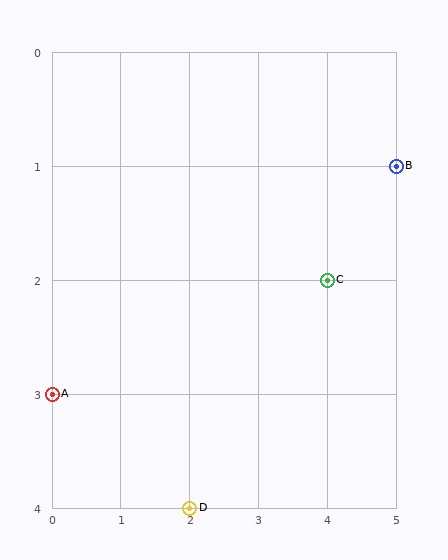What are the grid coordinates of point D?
Point D is at grid coordinates (2, 4).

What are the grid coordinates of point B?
Point B is at grid coordinates (5, 1).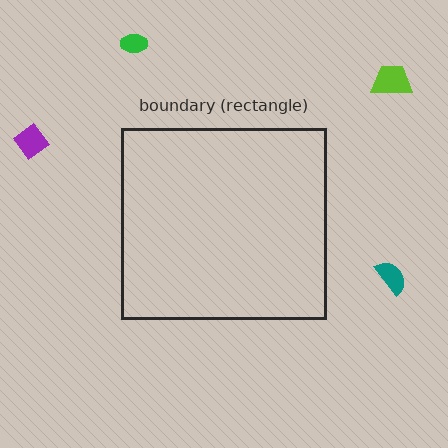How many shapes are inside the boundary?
0 inside, 4 outside.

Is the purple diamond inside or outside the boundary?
Outside.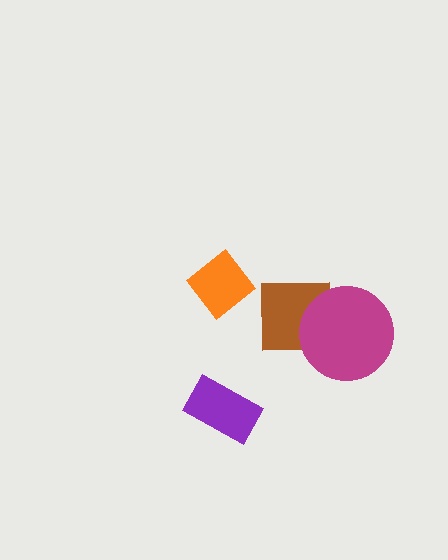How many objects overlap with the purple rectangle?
0 objects overlap with the purple rectangle.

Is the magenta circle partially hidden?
No, no other shape covers it.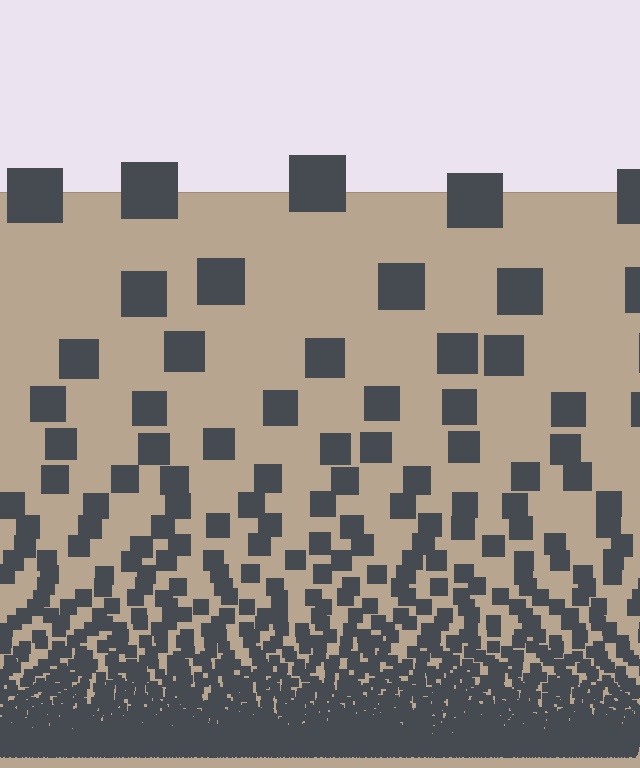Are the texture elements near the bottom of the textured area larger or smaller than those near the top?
Smaller. The gradient is inverted — elements near the bottom are smaller and denser.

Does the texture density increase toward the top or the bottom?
Density increases toward the bottom.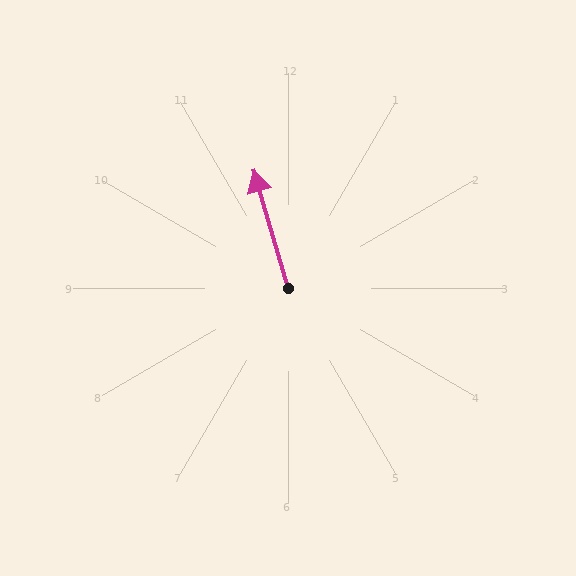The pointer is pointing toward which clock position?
Roughly 11 o'clock.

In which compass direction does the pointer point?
North.